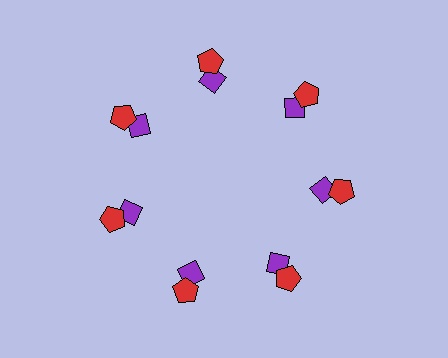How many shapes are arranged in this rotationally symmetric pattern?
There are 14 shapes, arranged in 7 groups of 2.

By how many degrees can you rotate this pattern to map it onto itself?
The pattern maps onto itself every 51 degrees of rotation.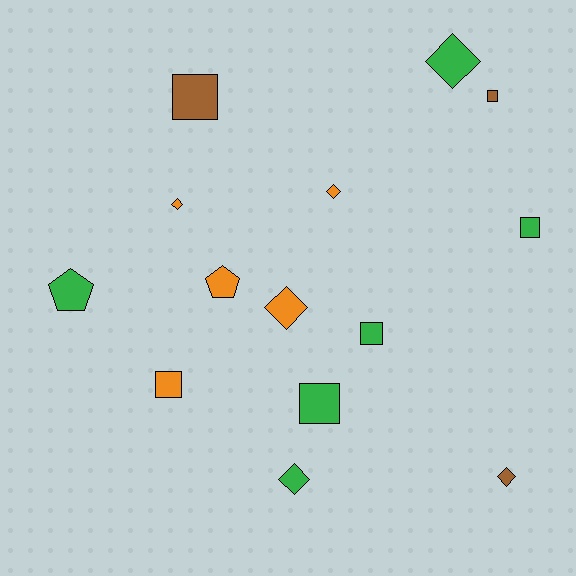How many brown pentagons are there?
There are no brown pentagons.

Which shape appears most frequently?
Diamond, with 6 objects.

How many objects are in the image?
There are 14 objects.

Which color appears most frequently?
Green, with 6 objects.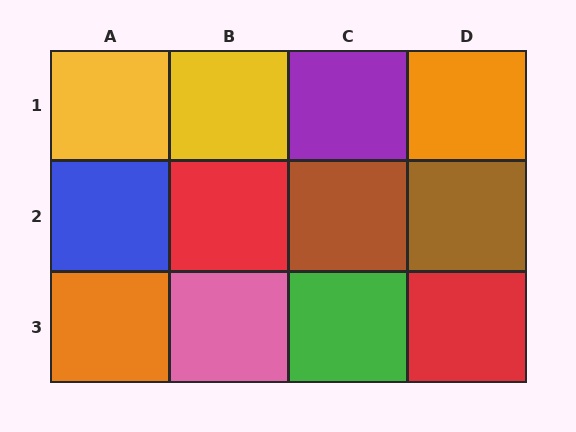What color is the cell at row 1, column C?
Purple.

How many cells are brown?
2 cells are brown.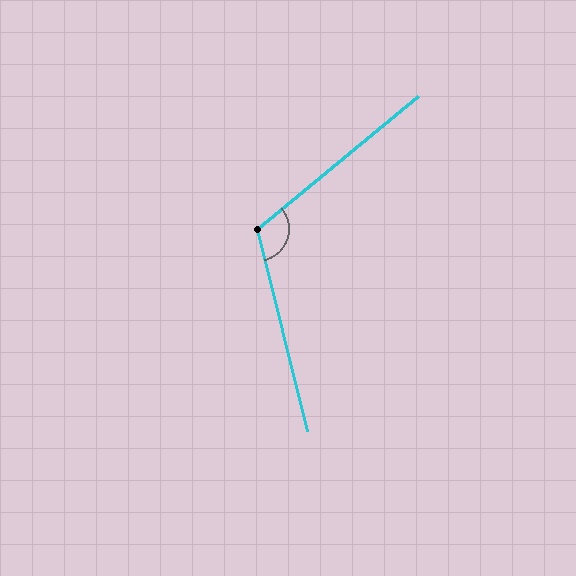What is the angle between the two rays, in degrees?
Approximately 116 degrees.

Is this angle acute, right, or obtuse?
It is obtuse.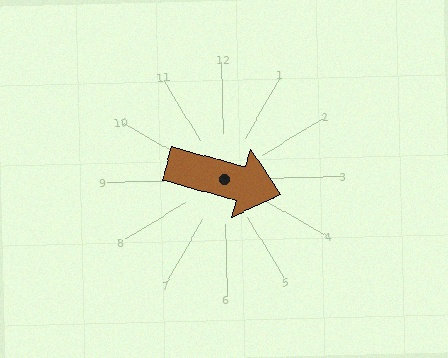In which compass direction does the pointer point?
East.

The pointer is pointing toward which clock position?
Roughly 4 o'clock.